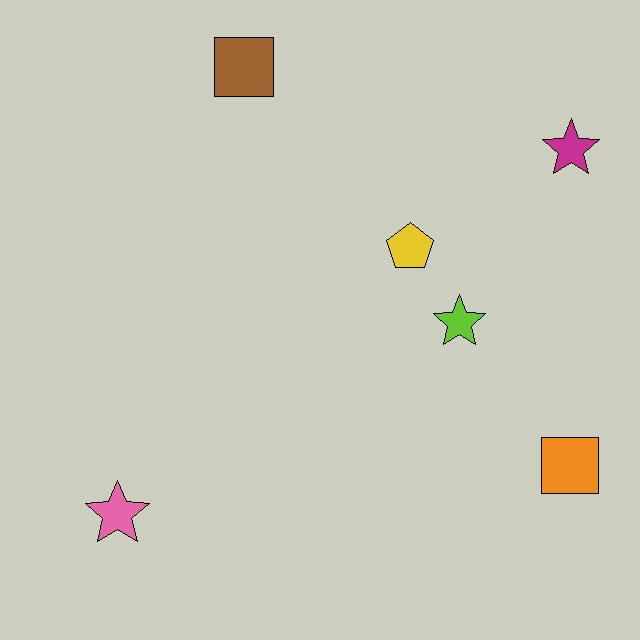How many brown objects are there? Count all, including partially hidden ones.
There is 1 brown object.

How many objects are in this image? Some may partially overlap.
There are 6 objects.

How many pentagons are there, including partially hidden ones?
There is 1 pentagon.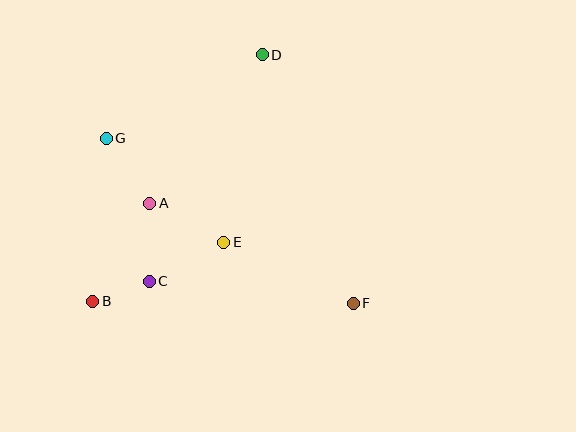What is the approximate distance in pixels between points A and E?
The distance between A and E is approximately 84 pixels.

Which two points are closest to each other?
Points B and C are closest to each other.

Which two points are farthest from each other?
Points B and D are farthest from each other.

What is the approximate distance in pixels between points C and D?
The distance between C and D is approximately 253 pixels.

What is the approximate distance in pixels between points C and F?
The distance between C and F is approximately 205 pixels.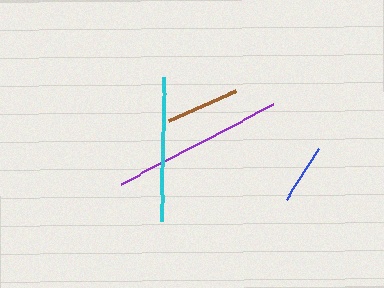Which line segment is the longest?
The purple line is the longest at approximately 171 pixels.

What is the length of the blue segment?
The blue segment is approximately 61 pixels long.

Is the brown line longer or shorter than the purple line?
The purple line is longer than the brown line.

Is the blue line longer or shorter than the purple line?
The purple line is longer than the blue line.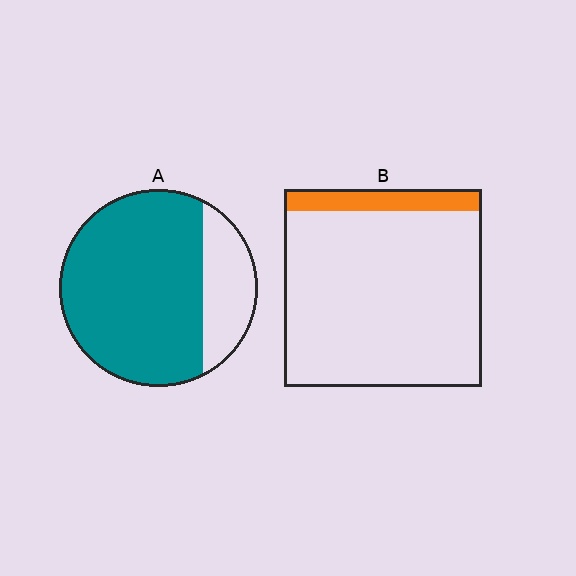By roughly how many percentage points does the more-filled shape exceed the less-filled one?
By roughly 65 percentage points (A over B).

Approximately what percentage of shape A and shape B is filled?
A is approximately 80% and B is approximately 10%.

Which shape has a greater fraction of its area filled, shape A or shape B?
Shape A.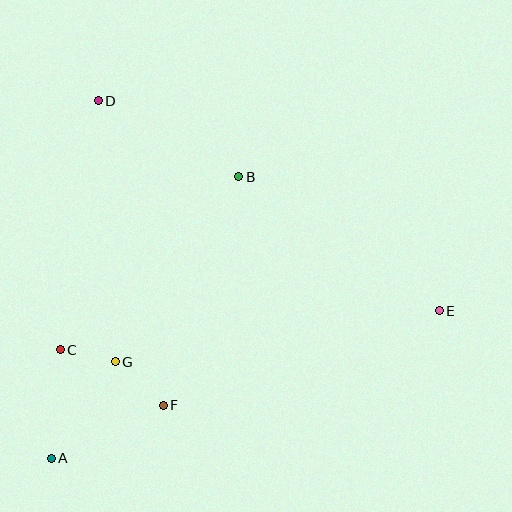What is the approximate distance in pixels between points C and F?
The distance between C and F is approximately 117 pixels.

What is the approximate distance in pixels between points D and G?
The distance between D and G is approximately 261 pixels.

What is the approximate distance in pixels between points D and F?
The distance between D and F is approximately 312 pixels.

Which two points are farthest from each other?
Points A and E are farthest from each other.